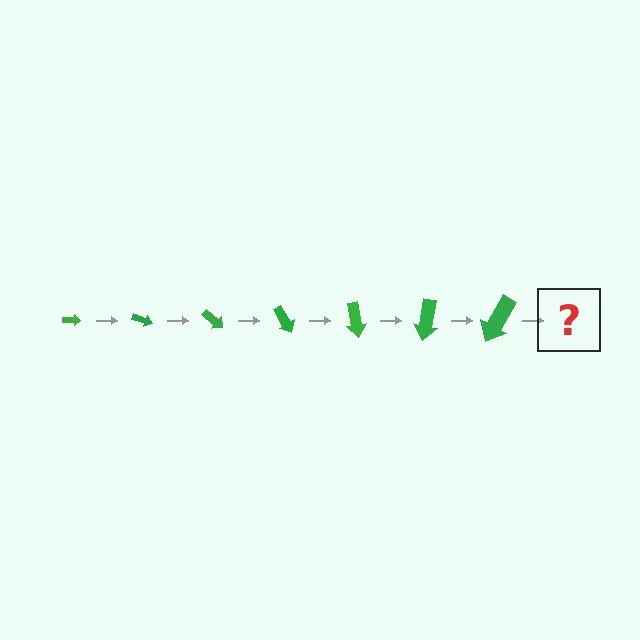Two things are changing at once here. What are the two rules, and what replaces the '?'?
The two rules are that the arrow grows larger each step and it rotates 20 degrees each step. The '?' should be an arrow, larger than the previous one and rotated 140 degrees from the start.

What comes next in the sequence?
The next element should be an arrow, larger than the previous one and rotated 140 degrees from the start.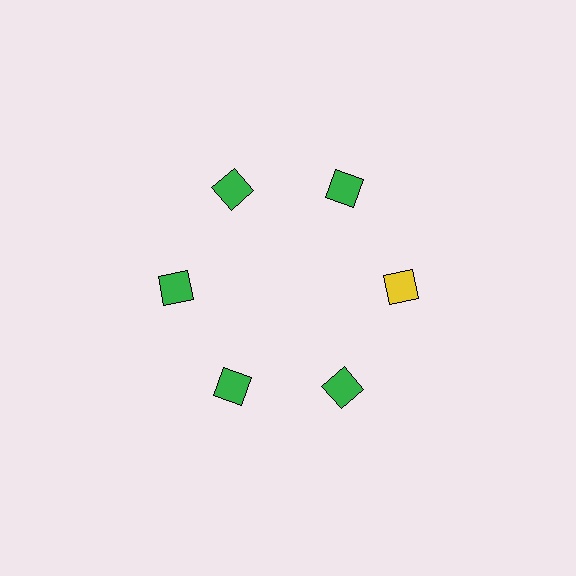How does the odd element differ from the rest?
It has a different color: yellow instead of green.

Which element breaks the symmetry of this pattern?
The yellow diamond at roughly the 3 o'clock position breaks the symmetry. All other shapes are green diamonds.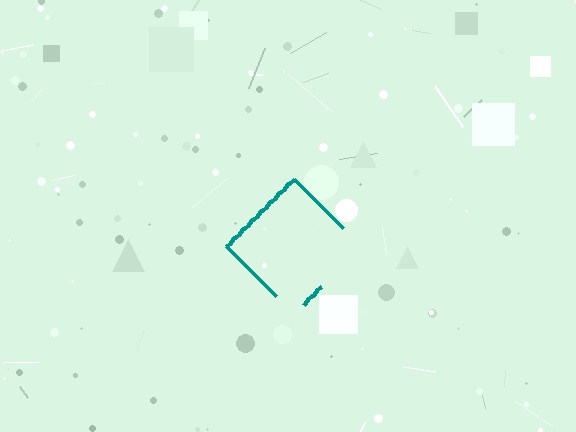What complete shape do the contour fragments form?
The contour fragments form a diamond.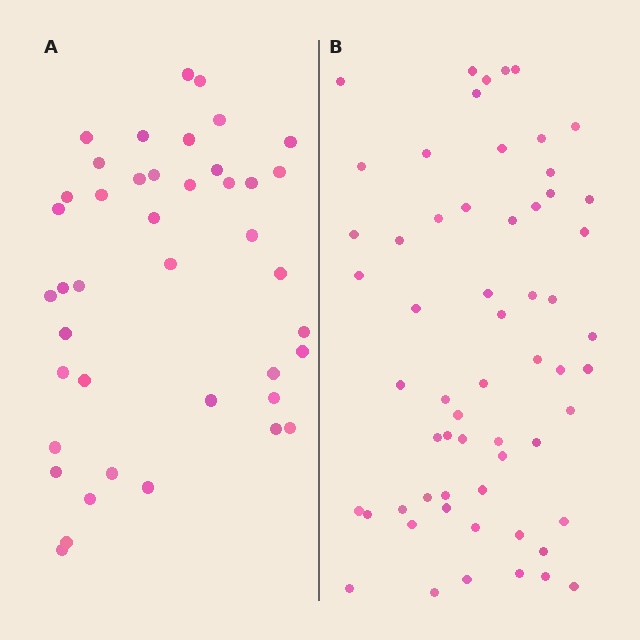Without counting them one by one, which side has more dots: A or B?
Region B (the right region) has more dots.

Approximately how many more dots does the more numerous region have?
Region B has approximately 20 more dots than region A.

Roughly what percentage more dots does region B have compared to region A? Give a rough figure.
About 45% more.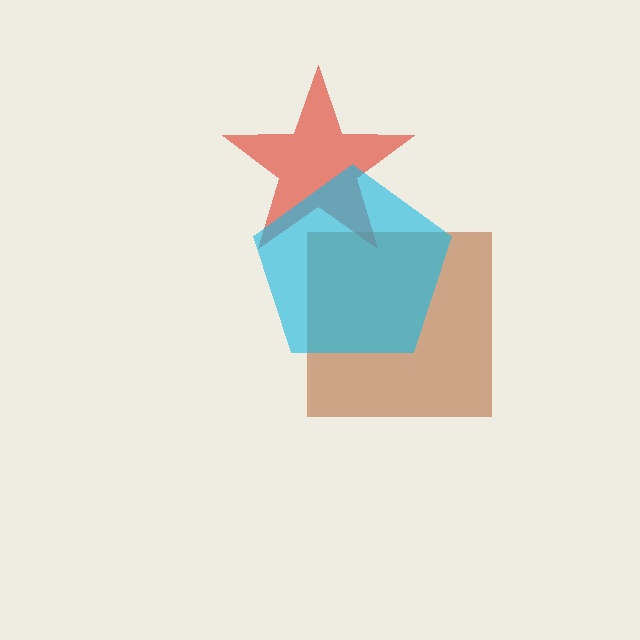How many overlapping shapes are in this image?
There are 3 overlapping shapes in the image.